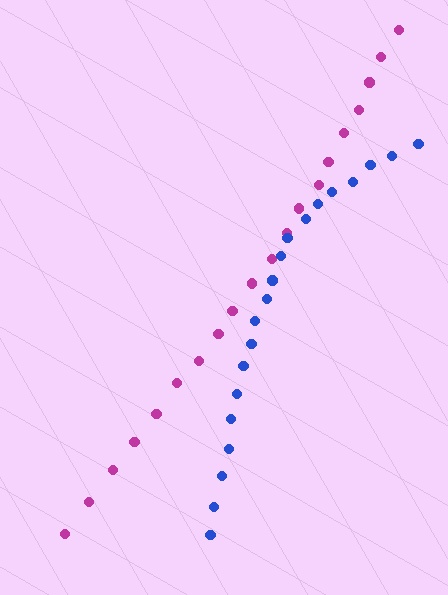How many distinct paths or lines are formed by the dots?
There are 2 distinct paths.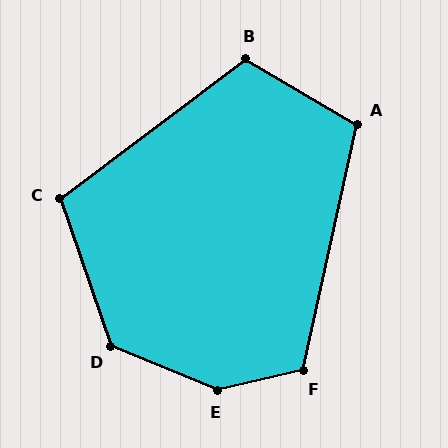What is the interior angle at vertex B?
Approximately 113 degrees (obtuse).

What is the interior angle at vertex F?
Approximately 116 degrees (obtuse).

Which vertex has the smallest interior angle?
C, at approximately 108 degrees.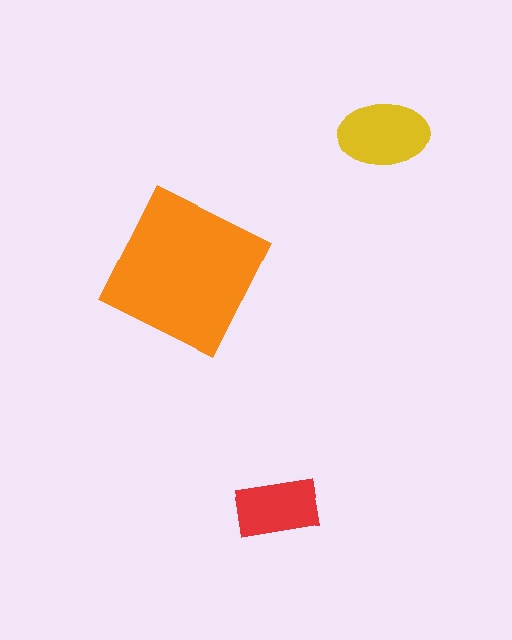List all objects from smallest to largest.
The red rectangle, the yellow ellipse, the orange square.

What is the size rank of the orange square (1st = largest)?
1st.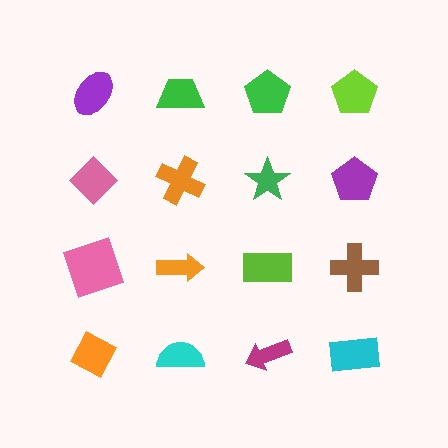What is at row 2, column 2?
An orange cross.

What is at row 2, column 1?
A pink diamond.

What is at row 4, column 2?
A cyan semicircle.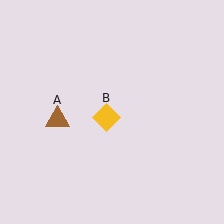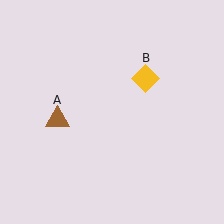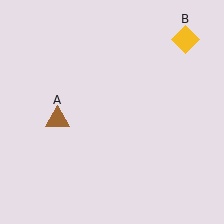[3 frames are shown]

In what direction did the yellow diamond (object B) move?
The yellow diamond (object B) moved up and to the right.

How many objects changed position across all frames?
1 object changed position: yellow diamond (object B).